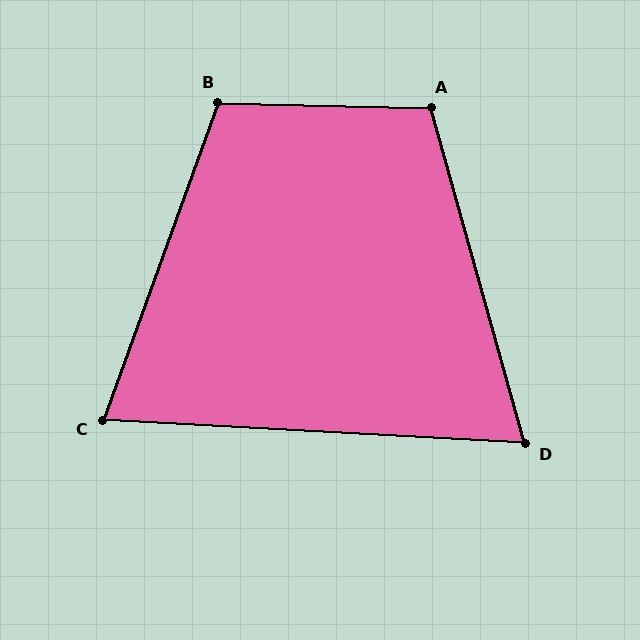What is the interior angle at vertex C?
Approximately 73 degrees (acute).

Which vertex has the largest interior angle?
B, at approximately 109 degrees.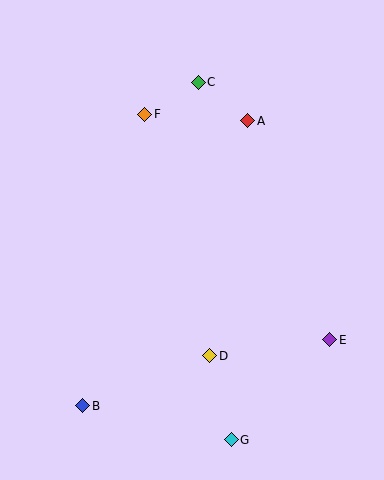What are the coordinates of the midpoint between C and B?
The midpoint between C and B is at (140, 244).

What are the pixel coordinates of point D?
Point D is at (209, 356).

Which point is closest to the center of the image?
Point D at (209, 356) is closest to the center.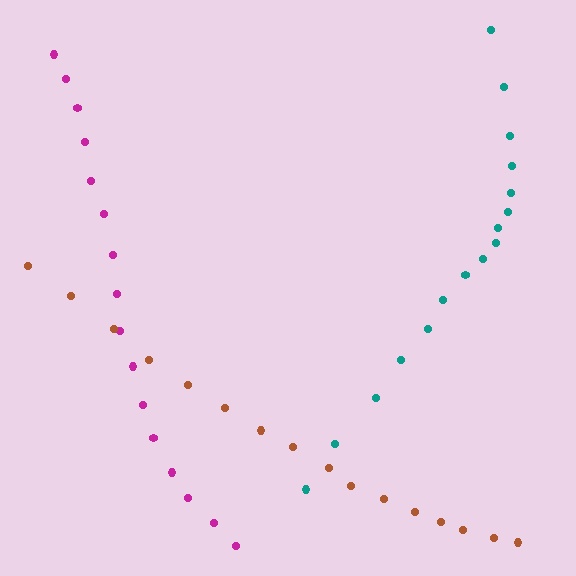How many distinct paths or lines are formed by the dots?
There are 3 distinct paths.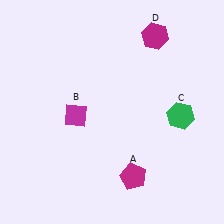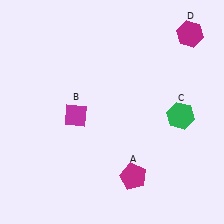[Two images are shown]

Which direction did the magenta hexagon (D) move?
The magenta hexagon (D) moved right.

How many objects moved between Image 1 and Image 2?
1 object moved between the two images.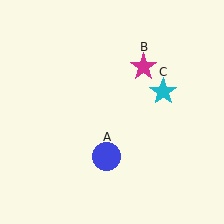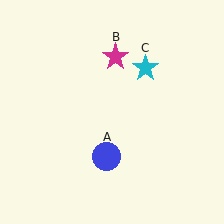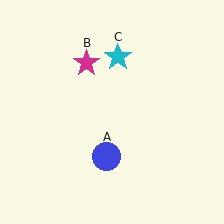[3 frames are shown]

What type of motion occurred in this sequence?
The magenta star (object B), cyan star (object C) rotated counterclockwise around the center of the scene.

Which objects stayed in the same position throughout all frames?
Blue circle (object A) remained stationary.